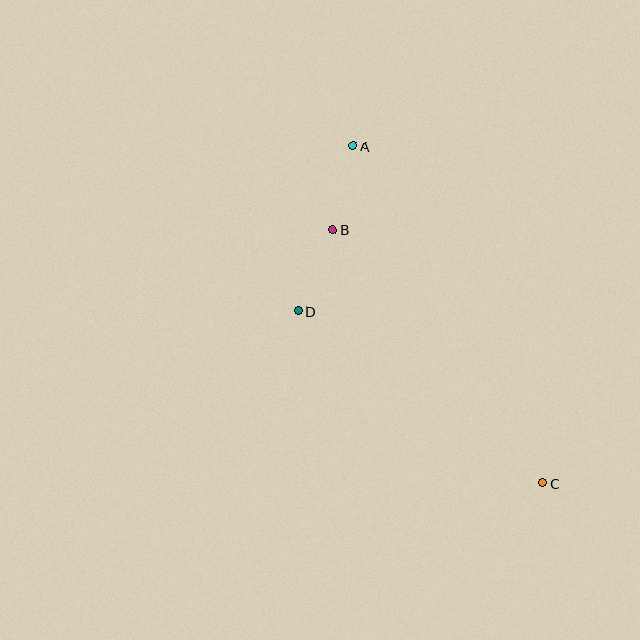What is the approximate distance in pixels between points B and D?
The distance between B and D is approximately 88 pixels.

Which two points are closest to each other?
Points A and B are closest to each other.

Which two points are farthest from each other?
Points A and C are farthest from each other.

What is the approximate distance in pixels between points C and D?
The distance between C and D is approximately 298 pixels.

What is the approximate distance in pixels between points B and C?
The distance between B and C is approximately 329 pixels.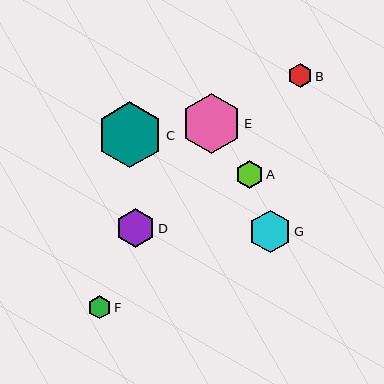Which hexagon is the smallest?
Hexagon F is the smallest with a size of approximately 23 pixels.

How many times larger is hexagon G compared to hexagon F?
Hexagon G is approximately 1.8 times the size of hexagon F.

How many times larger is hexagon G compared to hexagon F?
Hexagon G is approximately 1.8 times the size of hexagon F.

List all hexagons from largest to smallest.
From largest to smallest: C, E, G, D, A, B, F.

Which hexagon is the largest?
Hexagon C is the largest with a size of approximately 66 pixels.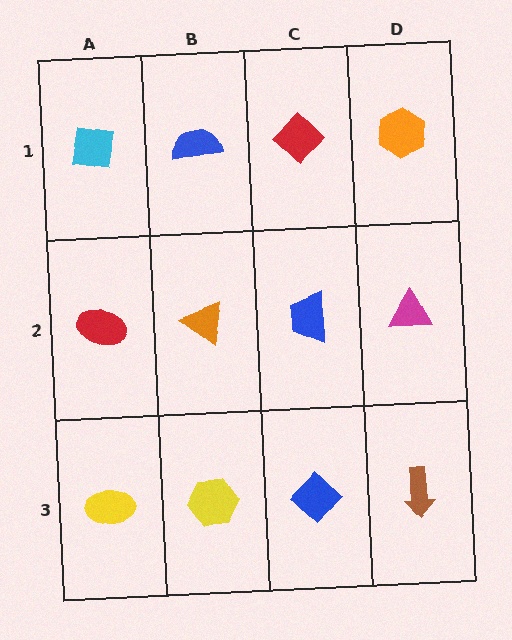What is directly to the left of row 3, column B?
A yellow ellipse.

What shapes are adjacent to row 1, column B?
An orange triangle (row 2, column B), a cyan square (row 1, column A), a red diamond (row 1, column C).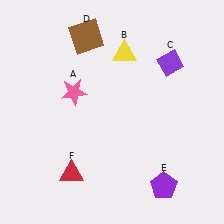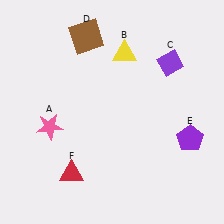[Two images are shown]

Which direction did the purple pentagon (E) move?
The purple pentagon (E) moved up.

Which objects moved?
The objects that moved are: the pink star (A), the purple pentagon (E).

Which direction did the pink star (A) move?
The pink star (A) moved down.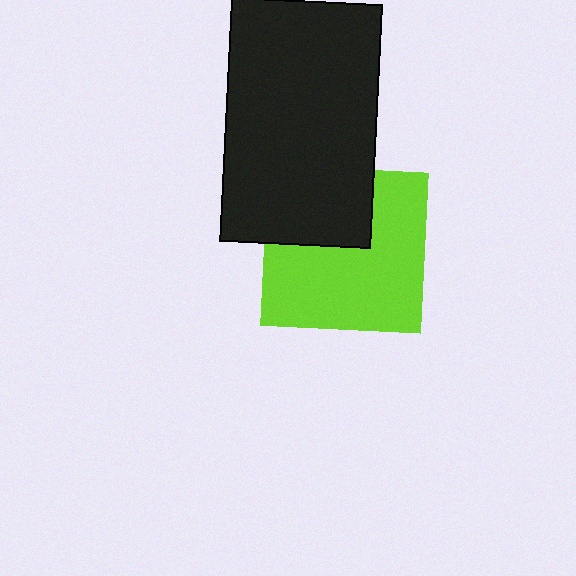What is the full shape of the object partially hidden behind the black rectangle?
The partially hidden object is a lime square.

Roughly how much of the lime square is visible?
Most of it is visible (roughly 67%).